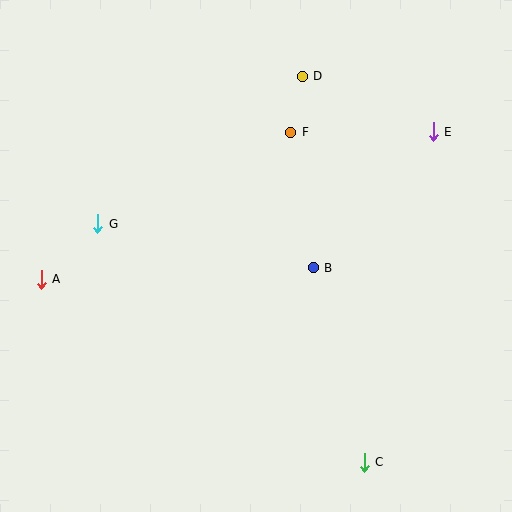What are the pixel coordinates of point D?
Point D is at (302, 76).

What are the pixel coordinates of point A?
Point A is at (41, 279).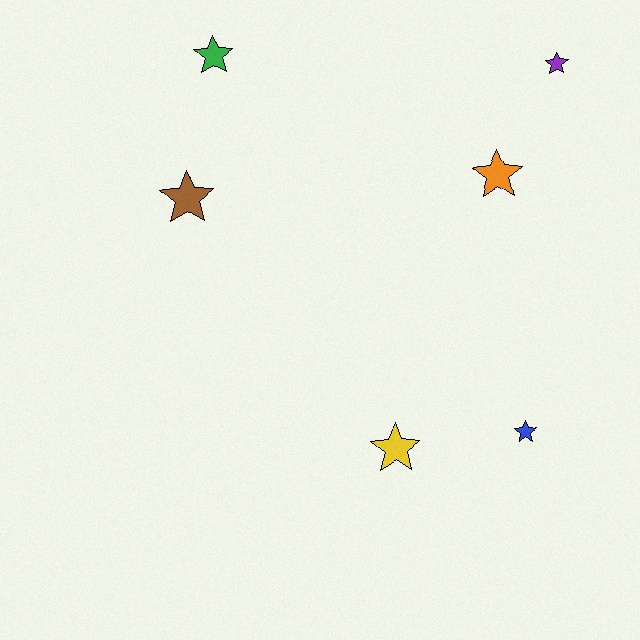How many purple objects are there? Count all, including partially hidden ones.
There is 1 purple object.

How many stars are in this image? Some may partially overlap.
There are 6 stars.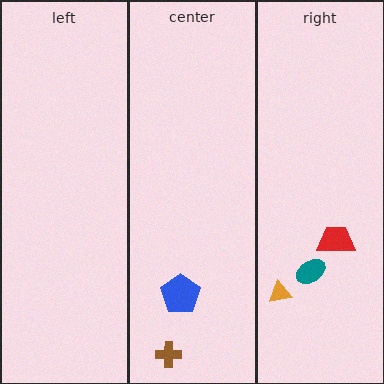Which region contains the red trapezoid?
The right region.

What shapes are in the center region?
The brown cross, the blue pentagon.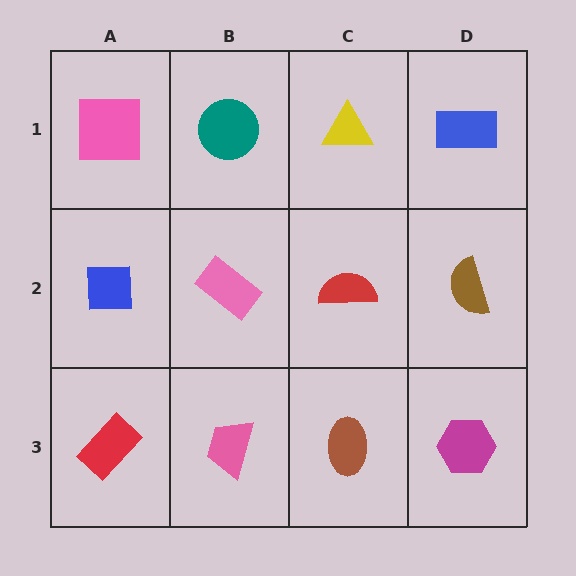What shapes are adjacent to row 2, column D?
A blue rectangle (row 1, column D), a magenta hexagon (row 3, column D), a red semicircle (row 2, column C).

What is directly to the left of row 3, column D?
A brown ellipse.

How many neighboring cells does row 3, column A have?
2.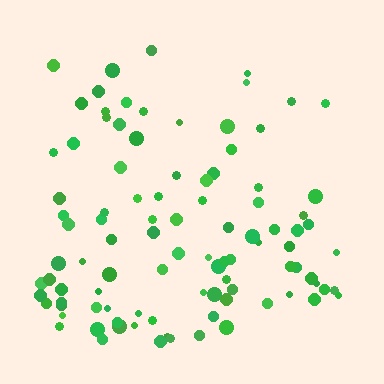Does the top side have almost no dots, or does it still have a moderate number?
Still a moderate number, just noticeably fewer than the bottom.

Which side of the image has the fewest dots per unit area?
The top.